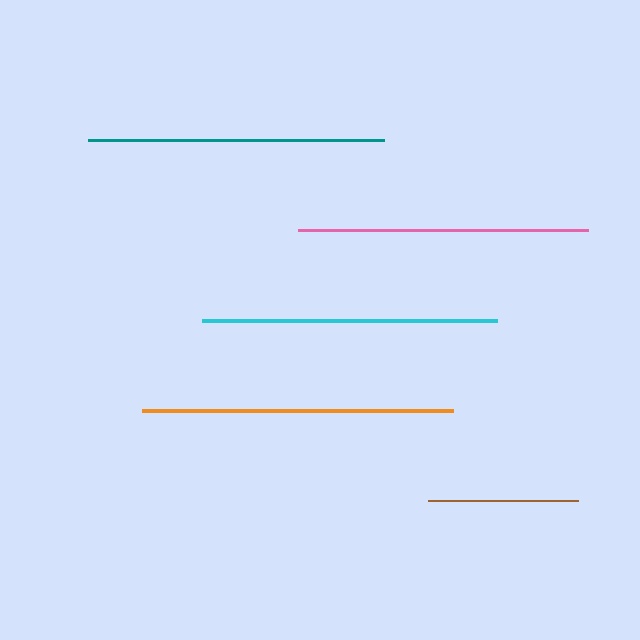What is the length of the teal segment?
The teal segment is approximately 296 pixels long.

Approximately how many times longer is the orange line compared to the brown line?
The orange line is approximately 2.1 times the length of the brown line.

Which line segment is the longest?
The orange line is the longest at approximately 311 pixels.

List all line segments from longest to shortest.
From longest to shortest: orange, teal, cyan, pink, brown.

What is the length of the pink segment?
The pink segment is approximately 290 pixels long.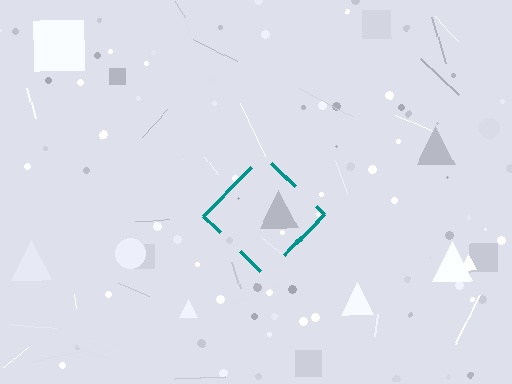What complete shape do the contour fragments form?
The contour fragments form a diamond.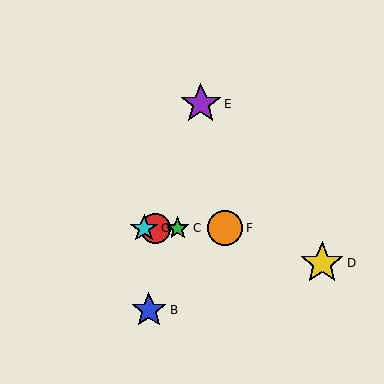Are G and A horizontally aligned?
Yes, both are at y≈228.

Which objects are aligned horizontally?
Objects A, C, F, G are aligned horizontally.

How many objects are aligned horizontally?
4 objects (A, C, F, G) are aligned horizontally.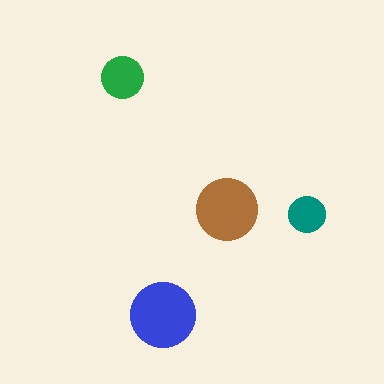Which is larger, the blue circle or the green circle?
The blue one.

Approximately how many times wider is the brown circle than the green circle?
About 1.5 times wider.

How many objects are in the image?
There are 4 objects in the image.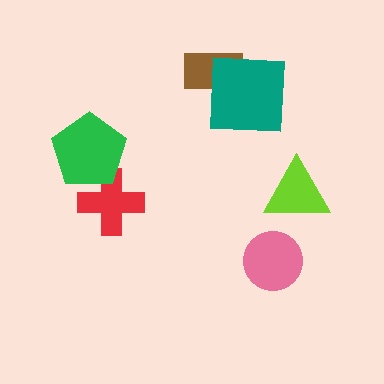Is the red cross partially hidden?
Yes, it is partially covered by another shape.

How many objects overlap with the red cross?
1 object overlaps with the red cross.